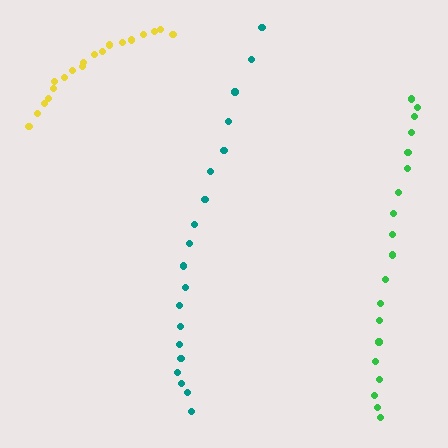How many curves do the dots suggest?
There are 3 distinct paths.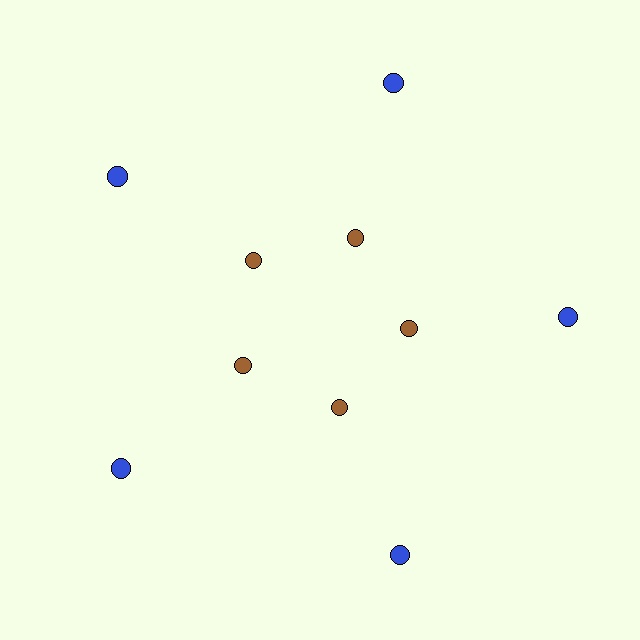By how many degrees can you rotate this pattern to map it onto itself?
The pattern maps onto itself every 72 degrees of rotation.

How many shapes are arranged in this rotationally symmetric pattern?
There are 10 shapes, arranged in 5 groups of 2.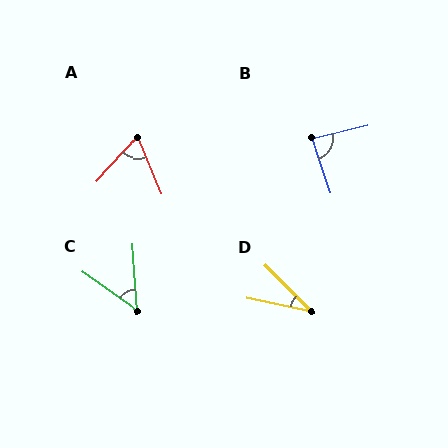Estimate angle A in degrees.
Approximately 65 degrees.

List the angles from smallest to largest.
D (33°), C (51°), A (65°), B (85°).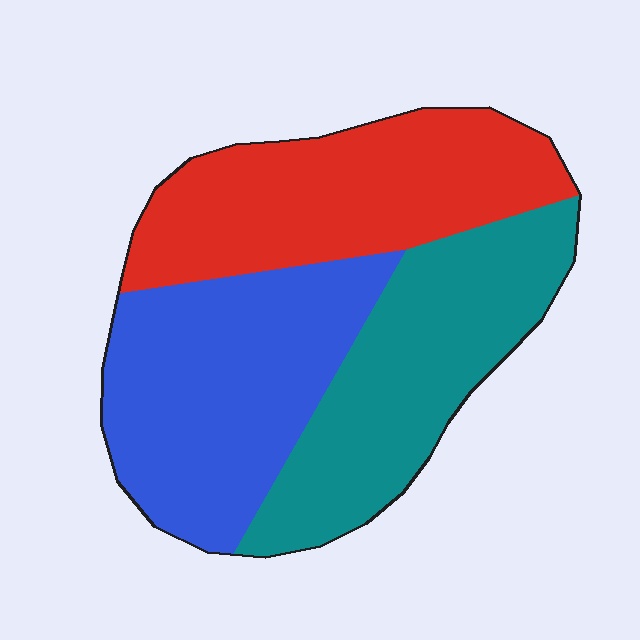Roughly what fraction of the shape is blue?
Blue covers around 35% of the shape.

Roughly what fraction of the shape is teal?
Teal takes up about one third (1/3) of the shape.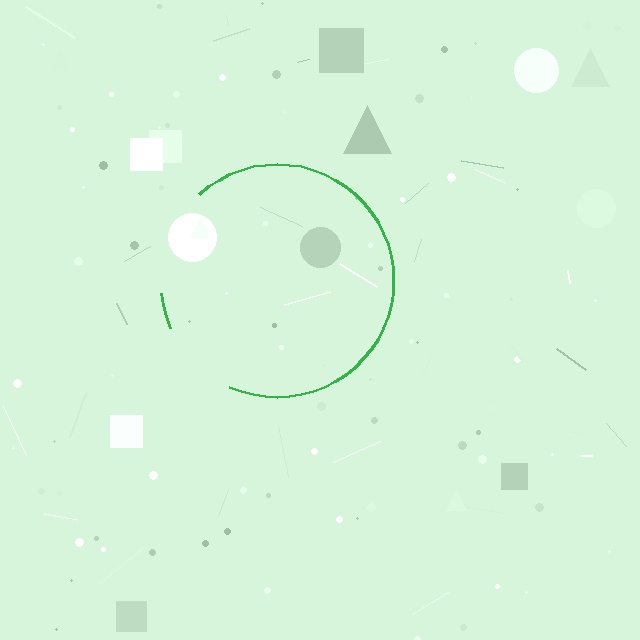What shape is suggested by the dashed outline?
The dashed outline suggests a circle.